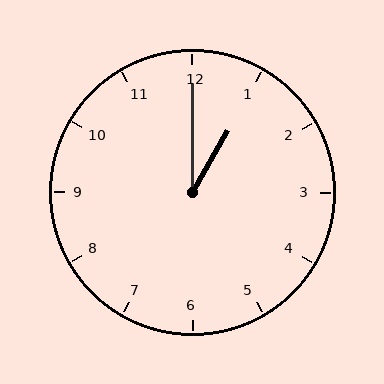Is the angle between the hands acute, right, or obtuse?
It is acute.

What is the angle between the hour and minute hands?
Approximately 30 degrees.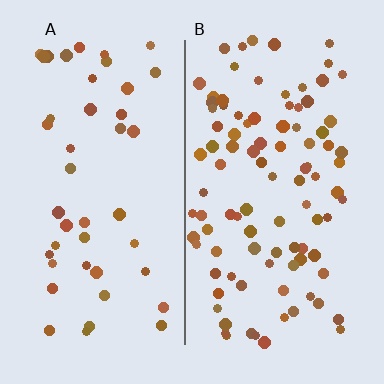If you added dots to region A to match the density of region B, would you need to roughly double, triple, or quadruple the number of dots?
Approximately double.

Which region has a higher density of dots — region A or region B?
B (the right).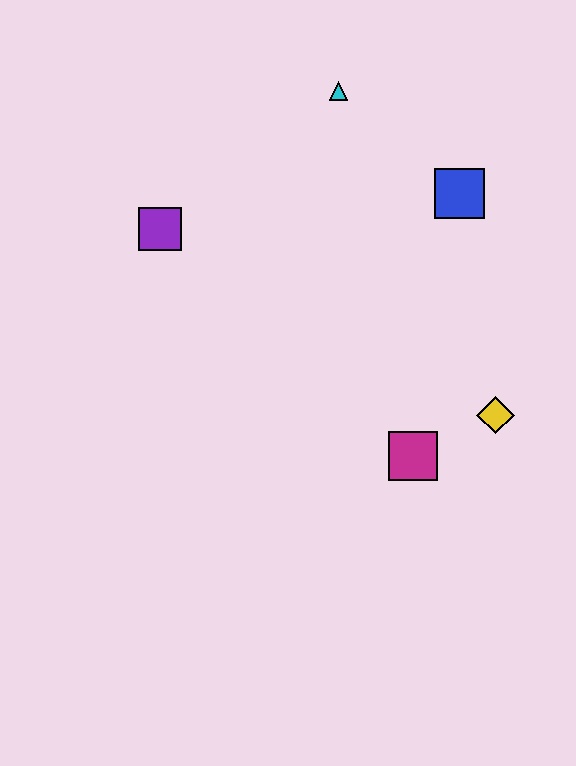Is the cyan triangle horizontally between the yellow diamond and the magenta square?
No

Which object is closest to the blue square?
The cyan triangle is closest to the blue square.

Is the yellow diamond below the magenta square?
No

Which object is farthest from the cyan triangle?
The magenta square is farthest from the cyan triangle.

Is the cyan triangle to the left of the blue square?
Yes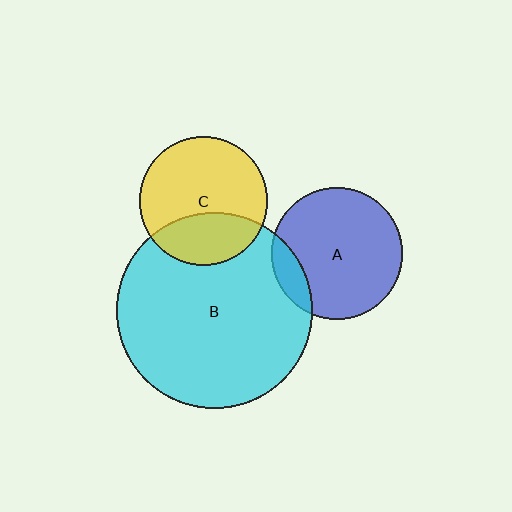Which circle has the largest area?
Circle B (cyan).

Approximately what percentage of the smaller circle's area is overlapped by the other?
Approximately 15%.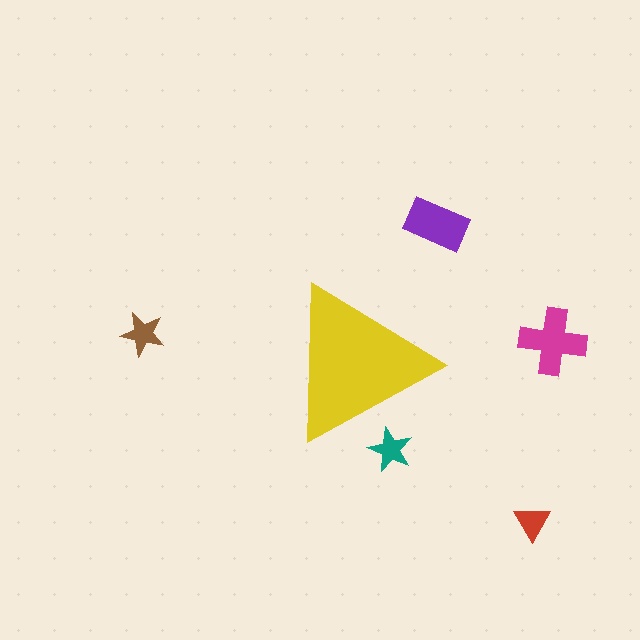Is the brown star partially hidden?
No, the brown star is fully visible.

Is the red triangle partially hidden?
No, the red triangle is fully visible.